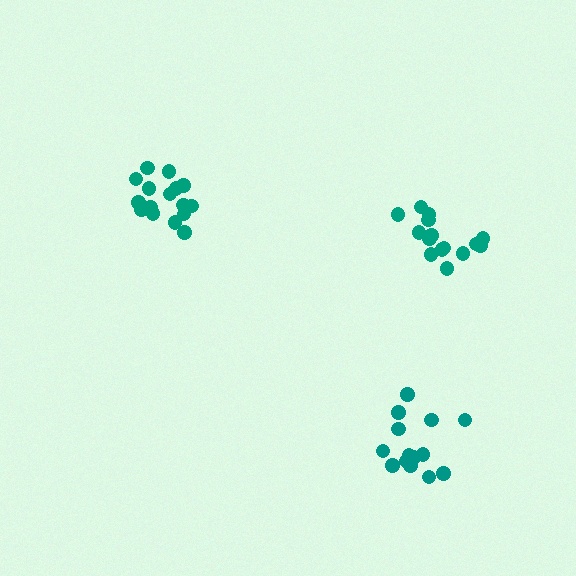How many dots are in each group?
Group 1: 14 dots, Group 2: 17 dots, Group 3: 15 dots (46 total).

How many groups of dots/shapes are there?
There are 3 groups.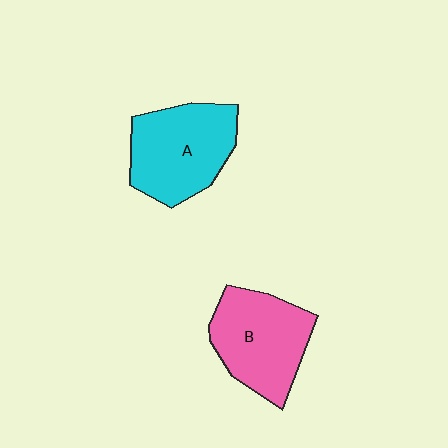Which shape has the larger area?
Shape A (cyan).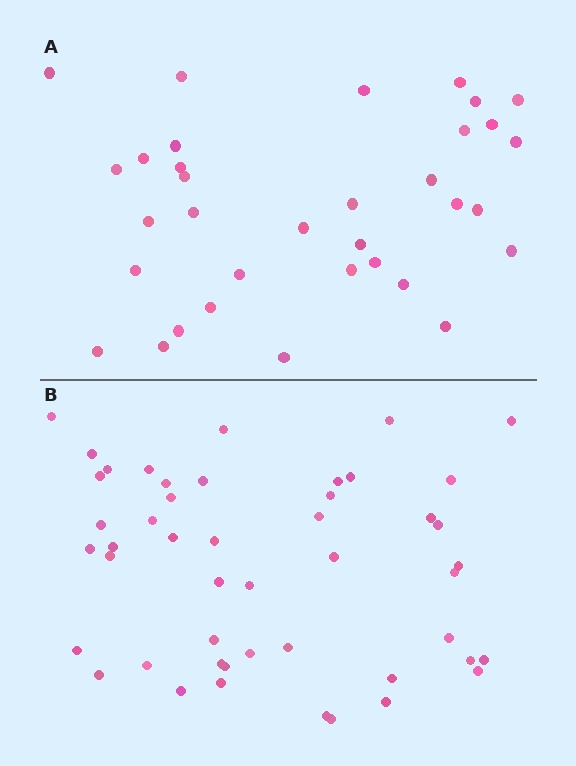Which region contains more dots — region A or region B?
Region B (the bottom region) has more dots.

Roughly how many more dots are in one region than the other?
Region B has approximately 15 more dots than region A.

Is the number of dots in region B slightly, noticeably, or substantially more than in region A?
Region B has noticeably more, but not dramatically so. The ratio is roughly 1.4 to 1.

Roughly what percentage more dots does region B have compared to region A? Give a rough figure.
About 40% more.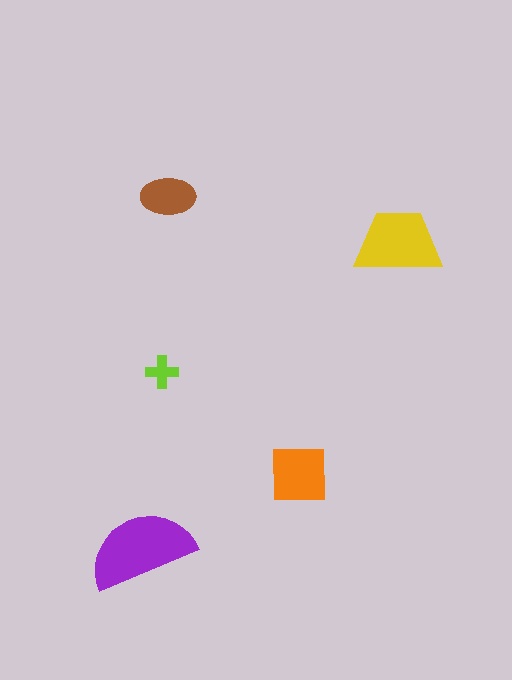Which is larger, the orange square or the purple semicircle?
The purple semicircle.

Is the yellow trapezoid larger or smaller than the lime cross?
Larger.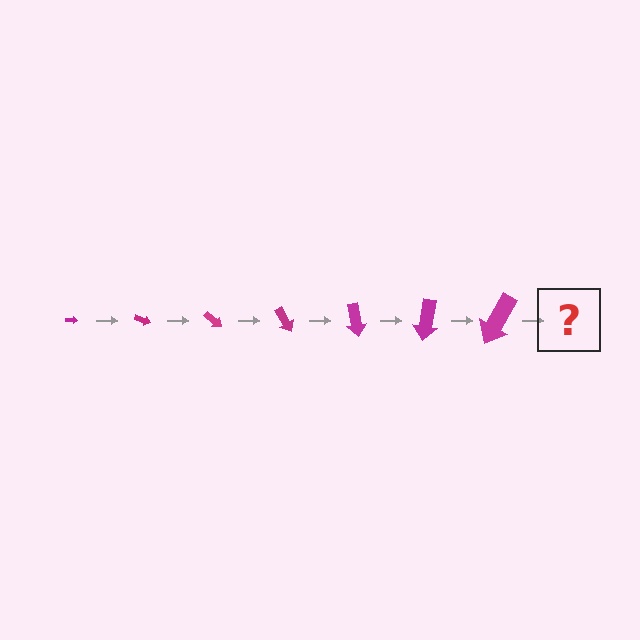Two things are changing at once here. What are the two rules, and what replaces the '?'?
The two rules are that the arrow grows larger each step and it rotates 20 degrees each step. The '?' should be an arrow, larger than the previous one and rotated 140 degrees from the start.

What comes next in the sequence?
The next element should be an arrow, larger than the previous one and rotated 140 degrees from the start.